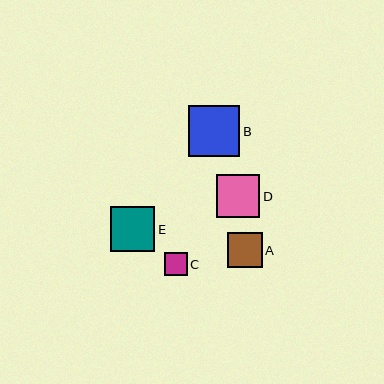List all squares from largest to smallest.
From largest to smallest: B, E, D, A, C.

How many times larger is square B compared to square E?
Square B is approximately 1.2 times the size of square E.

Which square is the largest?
Square B is the largest with a size of approximately 52 pixels.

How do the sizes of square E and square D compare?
Square E and square D are approximately the same size.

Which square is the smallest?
Square C is the smallest with a size of approximately 23 pixels.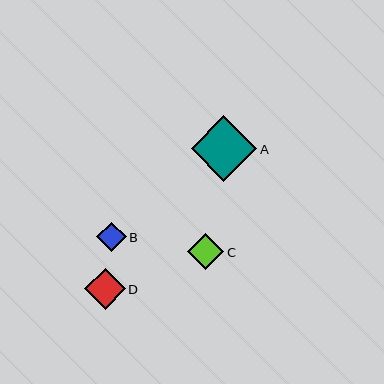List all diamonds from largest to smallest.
From largest to smallest: A, D, C, B.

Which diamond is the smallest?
Diamond B is the smallest with a size of approximately 30 pixels.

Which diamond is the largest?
Diamond A is the largest with a size of approximately 66 pixels.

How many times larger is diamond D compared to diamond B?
Diamond D is approximately 1.4 times the size of diamond B.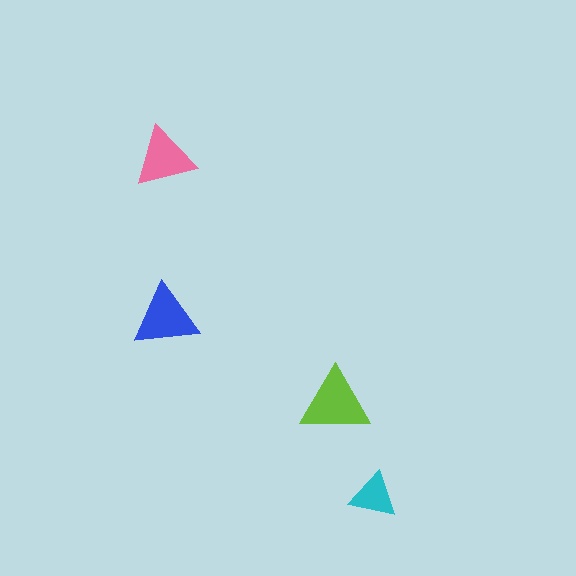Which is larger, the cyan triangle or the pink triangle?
The pink one.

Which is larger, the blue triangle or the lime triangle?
The lime one.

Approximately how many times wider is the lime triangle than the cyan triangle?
About 1.5 times wider.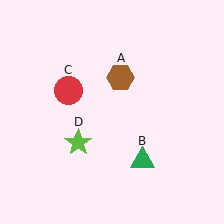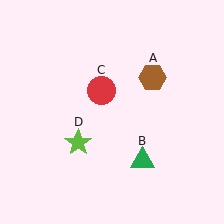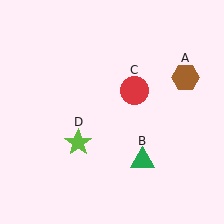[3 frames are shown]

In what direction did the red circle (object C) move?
The red circle (object C) moved right.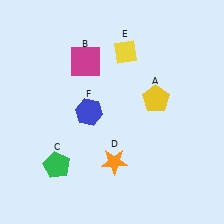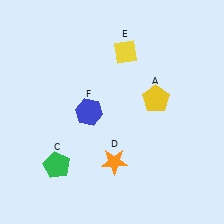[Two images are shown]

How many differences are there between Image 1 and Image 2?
There is 1 difference between the two images.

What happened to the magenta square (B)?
The magenta square (B) was removed in Image 2. It was in the top-left area of Image 1.